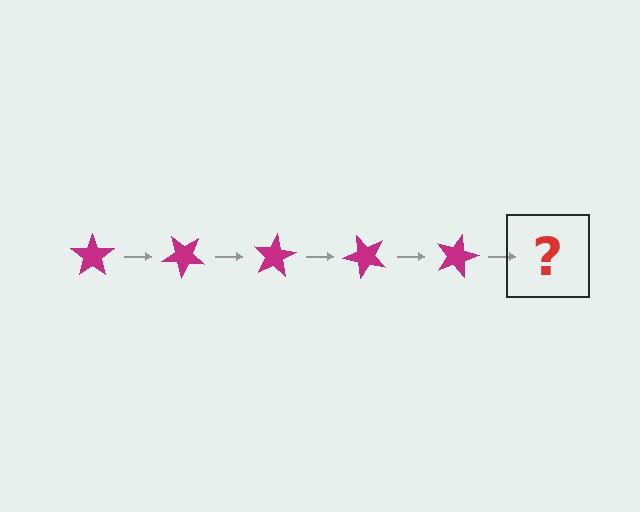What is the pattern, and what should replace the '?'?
The pattern is that the star rotates 40 degrees each step. The '?' should be a magenta star rotated 200 degrees.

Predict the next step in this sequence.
The next step is a magenta star rotated 200 degrees.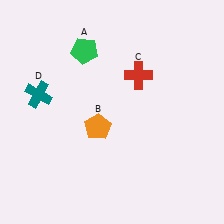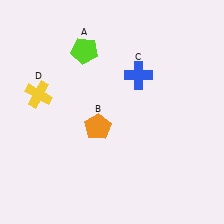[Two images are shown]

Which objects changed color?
A changed from green to lime. C changed from red to blue. D changed from teal to yellow.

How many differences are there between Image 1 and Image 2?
There are 3 differences between the two images.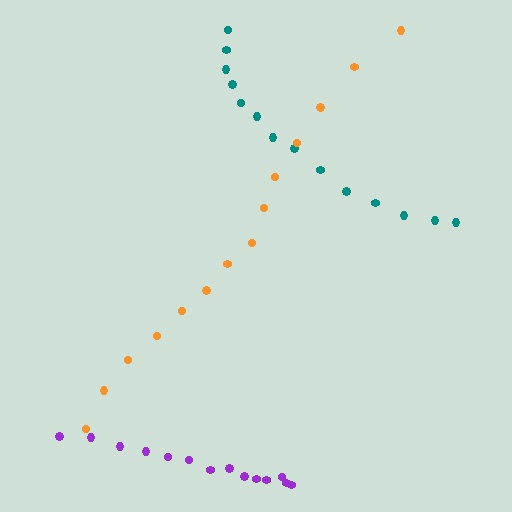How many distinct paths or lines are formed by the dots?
There are 3 distinct paths.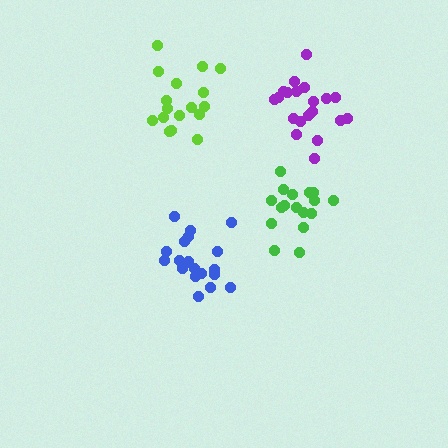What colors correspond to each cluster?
The clusters are colored: blue, purple, green, lime.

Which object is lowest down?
The blue cluster is bottommost.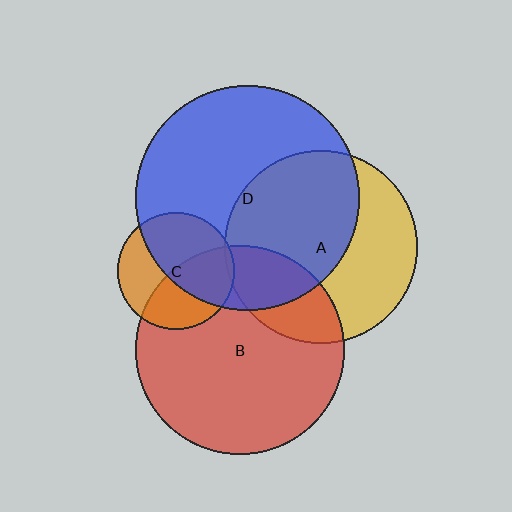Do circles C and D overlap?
Yes.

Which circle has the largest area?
Circle D (blue).